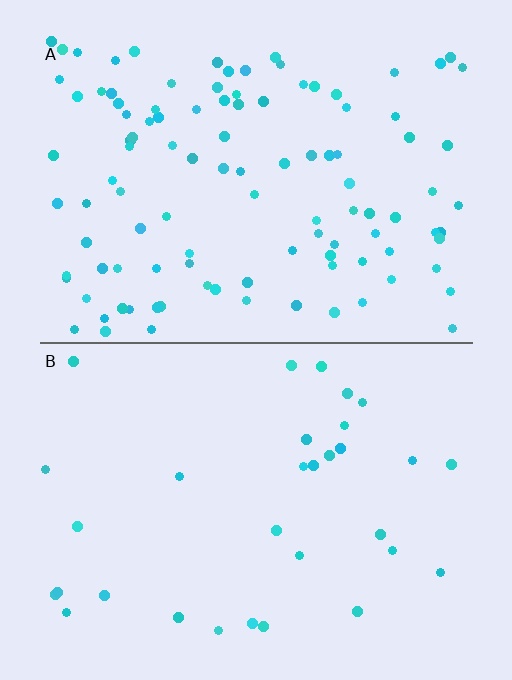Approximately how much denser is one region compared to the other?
Approximately 3.4× — region A over region B.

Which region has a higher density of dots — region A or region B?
A (the top).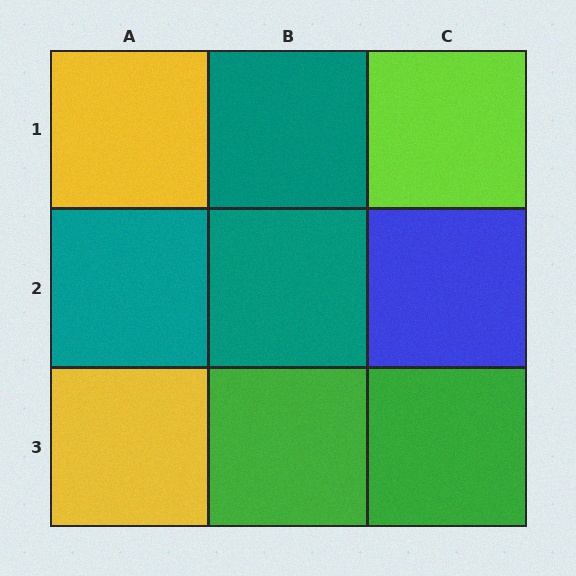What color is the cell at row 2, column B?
Teal.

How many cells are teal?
3 cells are teal.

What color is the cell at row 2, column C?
Blue.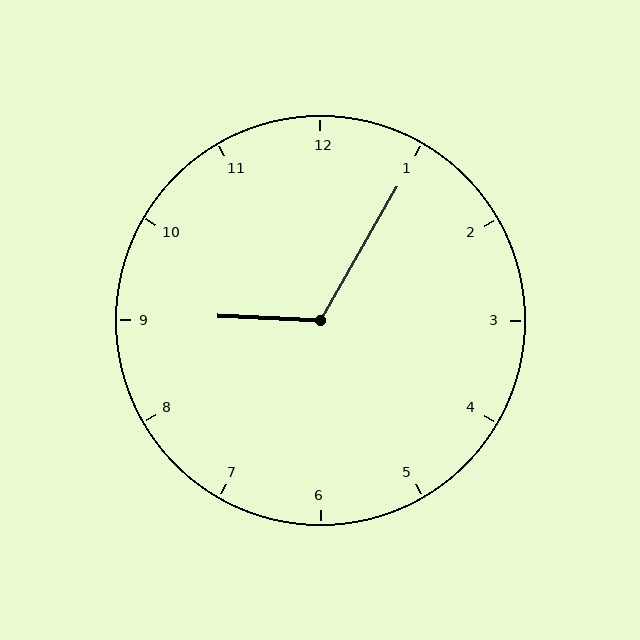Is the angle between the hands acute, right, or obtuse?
It is obtuse.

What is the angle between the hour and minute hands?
Approximately 118 degrees.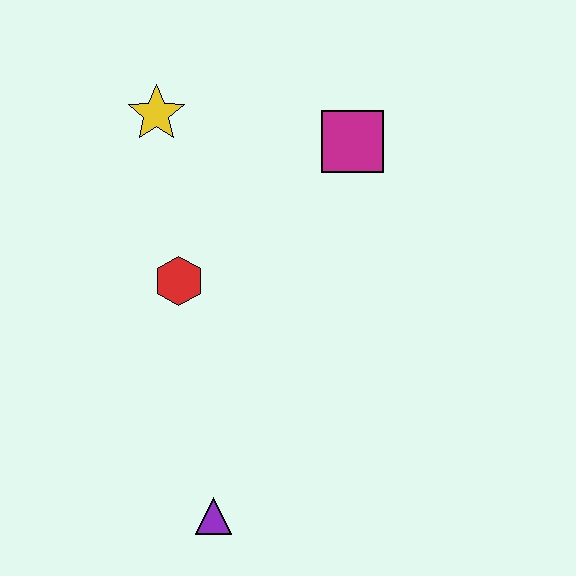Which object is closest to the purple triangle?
The red hexagon is closest to the purple triangle.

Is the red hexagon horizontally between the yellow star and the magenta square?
Yes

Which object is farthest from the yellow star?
The purple triangle is farthest from the yellow star.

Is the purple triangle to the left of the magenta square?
Yes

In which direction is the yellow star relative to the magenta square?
The yellow star is to the left of the magenta square.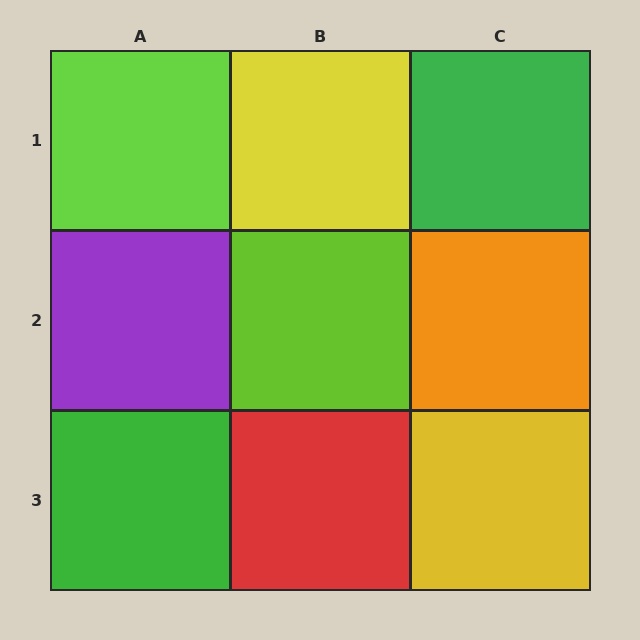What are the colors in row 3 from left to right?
Green, red, yellow.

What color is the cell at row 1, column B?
Yellow.